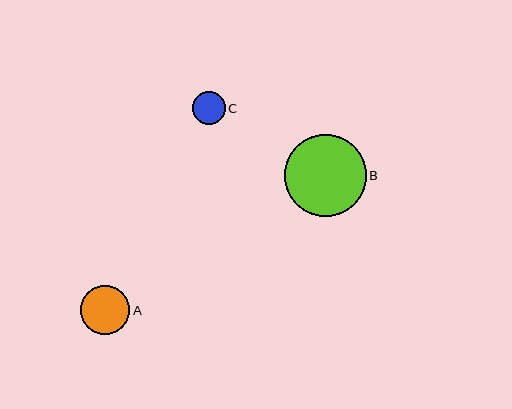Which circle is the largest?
Circle B is the largest with a size of approximately 81 pixels.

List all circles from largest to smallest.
From largest to smallest: B, A, C.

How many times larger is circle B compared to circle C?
Circle B is approximately 2.4 times the size of circle C.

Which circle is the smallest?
Circle C is the smallest with a size of approximately 33 pixels.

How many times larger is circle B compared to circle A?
Circle B is approximately 1.7 times the size of circle A.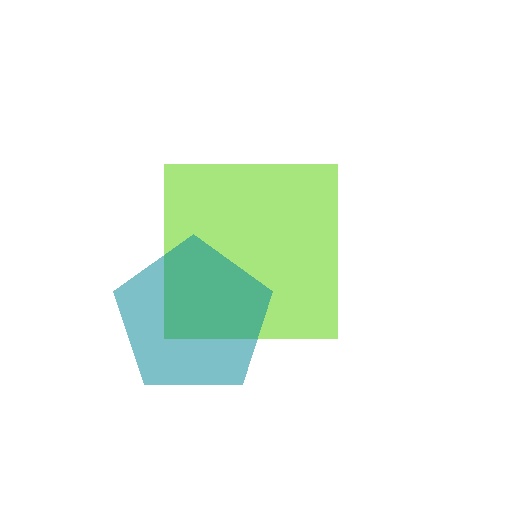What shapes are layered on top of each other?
The layered shapes are: a lime square, a teal pentagon.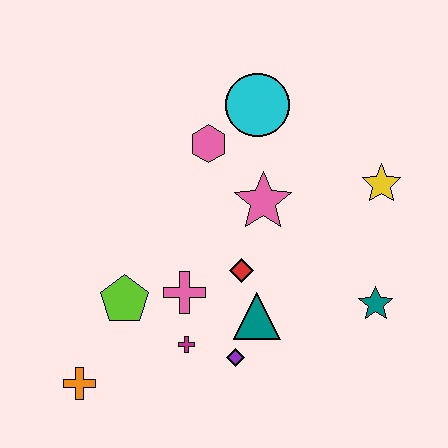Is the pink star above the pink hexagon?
No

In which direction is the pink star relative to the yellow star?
The pink star is to the left of the yellow star.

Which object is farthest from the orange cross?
The yellow star is farthest from the orange cross.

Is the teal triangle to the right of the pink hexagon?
Yes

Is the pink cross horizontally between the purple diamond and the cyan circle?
No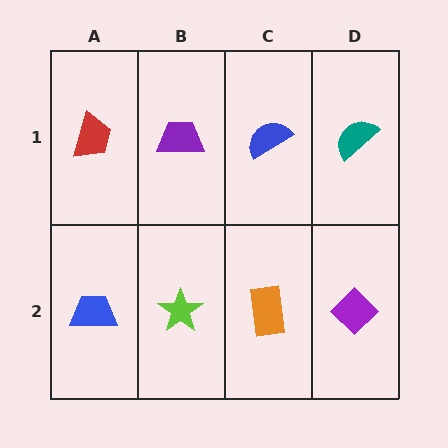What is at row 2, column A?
A blue trapezoid.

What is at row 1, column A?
A red trapezoid.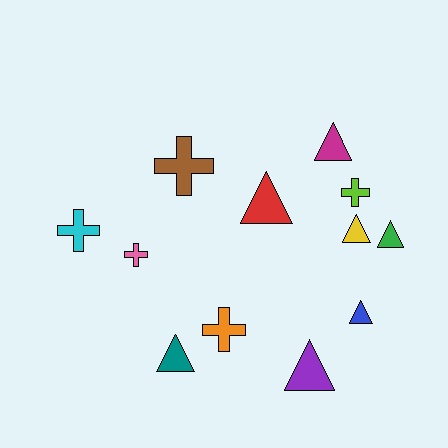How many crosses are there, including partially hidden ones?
There are 5 crosses.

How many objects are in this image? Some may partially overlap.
There are 12 objects.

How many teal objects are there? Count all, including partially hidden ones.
There is 1 teal object.